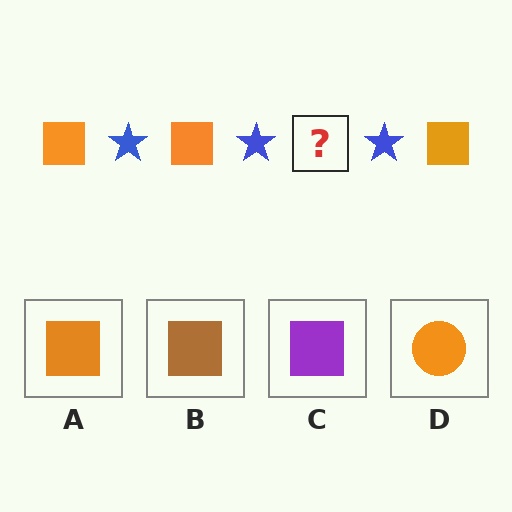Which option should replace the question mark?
Option A.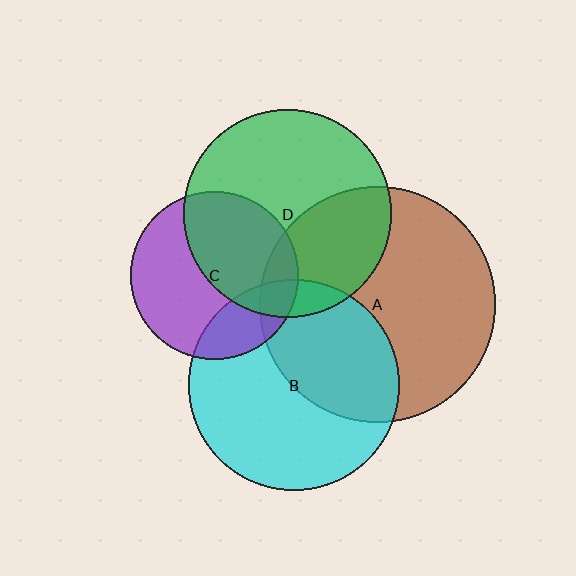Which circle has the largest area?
Circle A (brown).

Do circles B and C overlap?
Yes.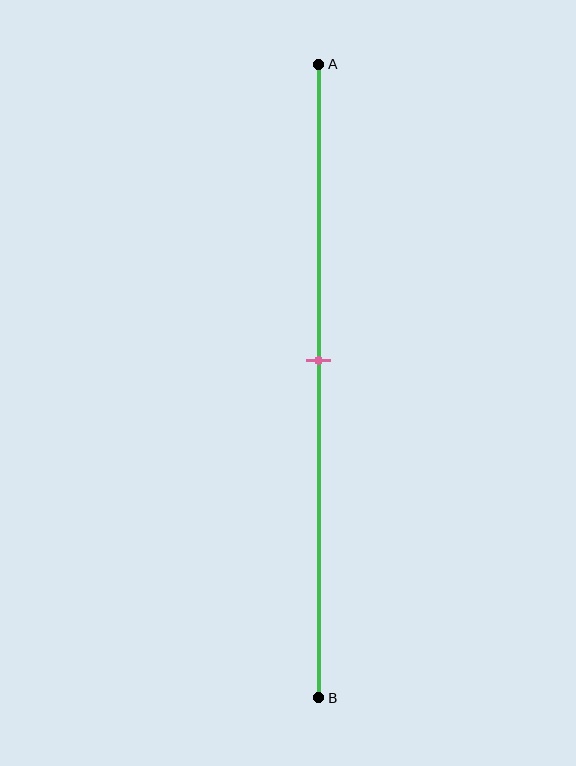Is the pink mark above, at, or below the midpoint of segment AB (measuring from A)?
The pink mark is above the midpoint of segment AB.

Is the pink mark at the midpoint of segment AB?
No, the mark is at about 45% from A, not at the 50% midpoint.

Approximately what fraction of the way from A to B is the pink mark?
The pink mark is approximately 45% of the way from A to B.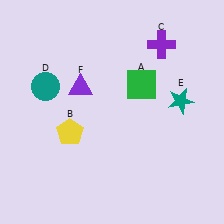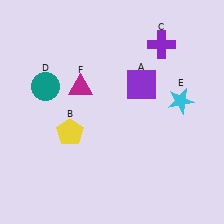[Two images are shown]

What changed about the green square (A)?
In Image 1, A is green. In Image 2, it changed to purple.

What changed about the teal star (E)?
In Image 1, E is teal. In Image 2, it changed to cyan.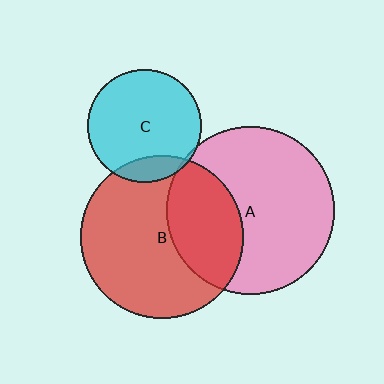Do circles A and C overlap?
Yes.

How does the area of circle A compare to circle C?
Approximately 2.2 times.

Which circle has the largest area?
Circle A (pink).